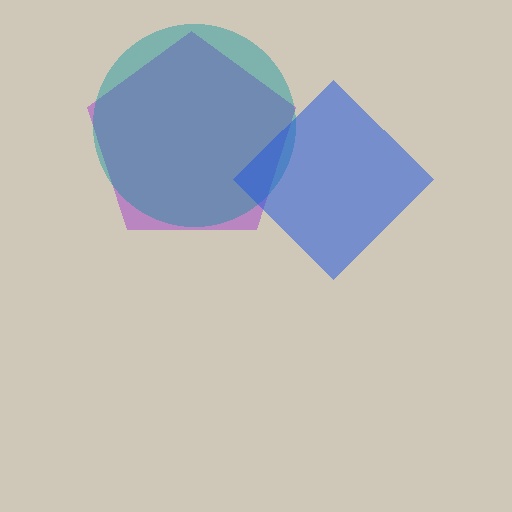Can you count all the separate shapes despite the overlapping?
Yes, there are 3 separate shapes.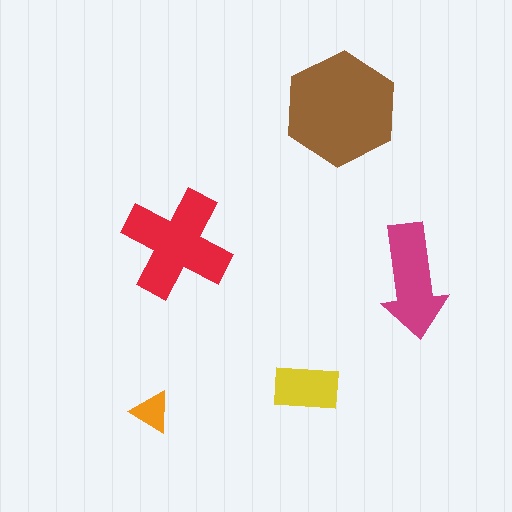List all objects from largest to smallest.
The brown hexagon, the red cross, the magenta arrow, the yellow rectangle, the orange triangle.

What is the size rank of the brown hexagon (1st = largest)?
1st.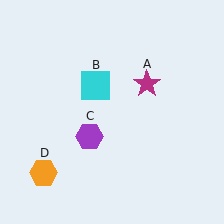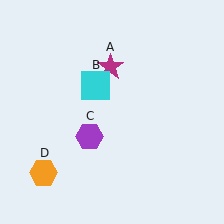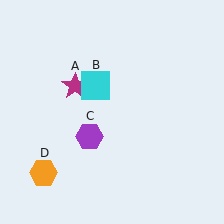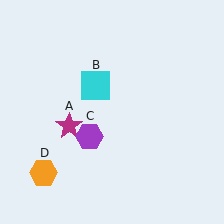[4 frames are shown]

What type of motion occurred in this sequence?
The magenta star (object A) rotated counterclockwise around the center of the scene.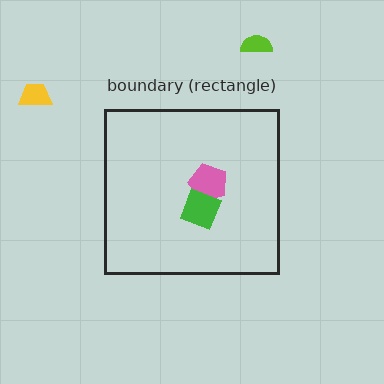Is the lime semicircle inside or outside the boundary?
Outside.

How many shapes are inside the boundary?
2 inside, 2 outside.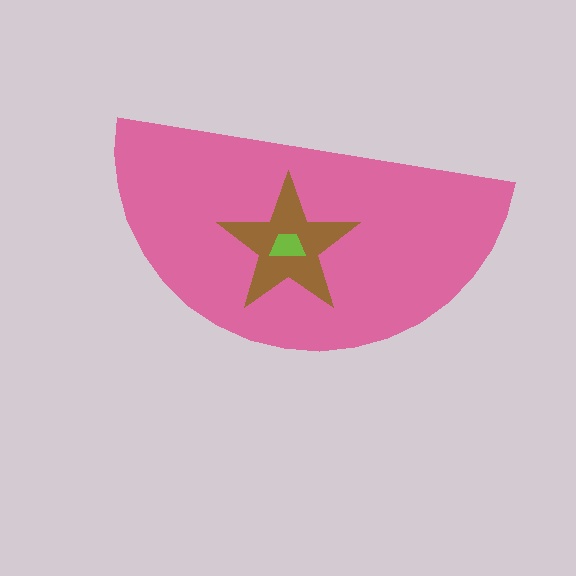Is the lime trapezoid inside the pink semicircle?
Yes.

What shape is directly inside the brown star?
The lime trapezoid.